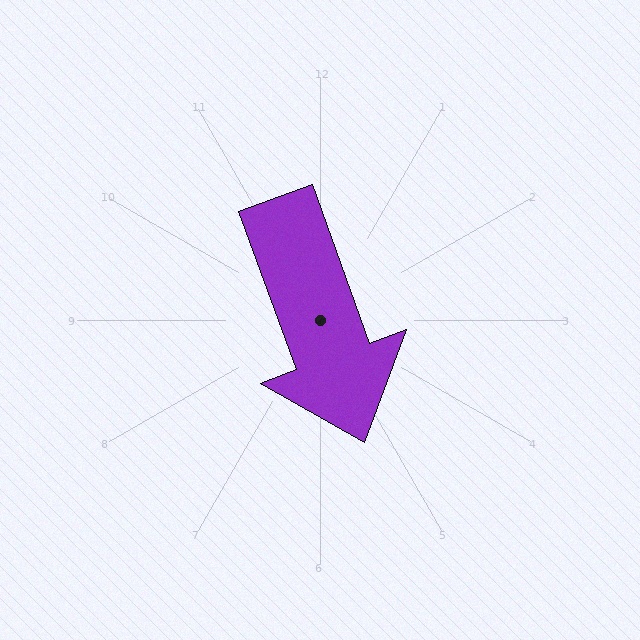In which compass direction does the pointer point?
South.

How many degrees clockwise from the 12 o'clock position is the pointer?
Approximately 160 degrees.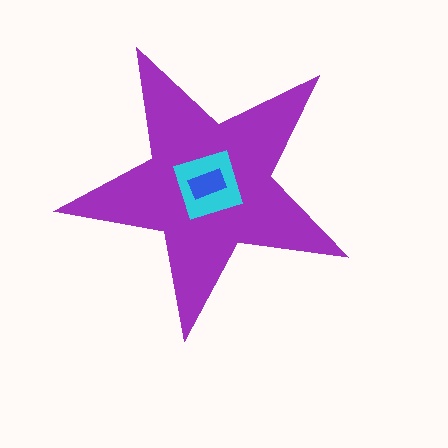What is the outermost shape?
The purple star.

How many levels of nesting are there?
3.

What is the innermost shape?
The blue rectangle.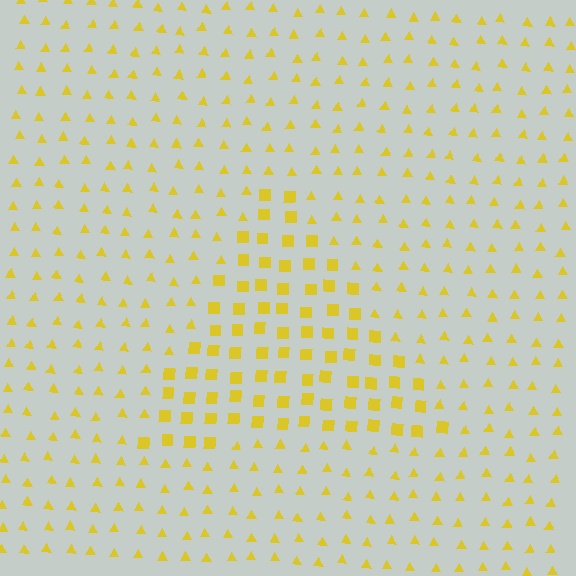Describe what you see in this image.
The image is filled with small yellow elements arranged in a uniform grid. A triangle-shaped region contains squares, while the surrounding area contains triangles. The boundary is defined purely by the change in element shape.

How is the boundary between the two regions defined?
The boundary is defined by a change in element shape: squares inside vs. triangles outside. All elements share the same color and spacing.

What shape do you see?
I see a triangle.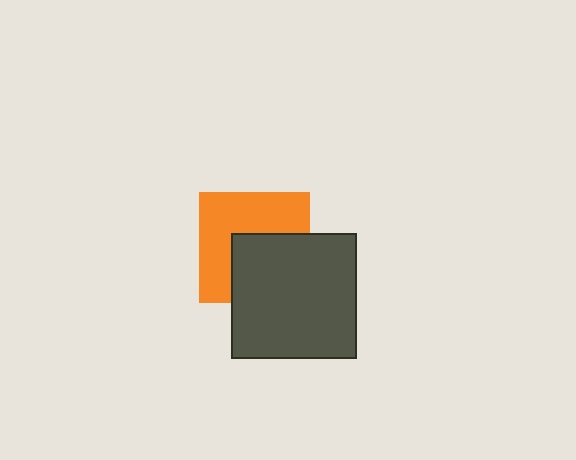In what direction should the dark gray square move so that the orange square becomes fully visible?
The dark gray square should move toward the lower-right. That is the shortest direction to clear the overlap and leave the orange square fully visible.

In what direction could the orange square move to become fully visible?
The orange square could move toward the upper-left. That would shift it out from behind the dark gray square entirely.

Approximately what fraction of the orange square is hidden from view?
Roughly 44% of the orange square is hidden behind the dark gray square.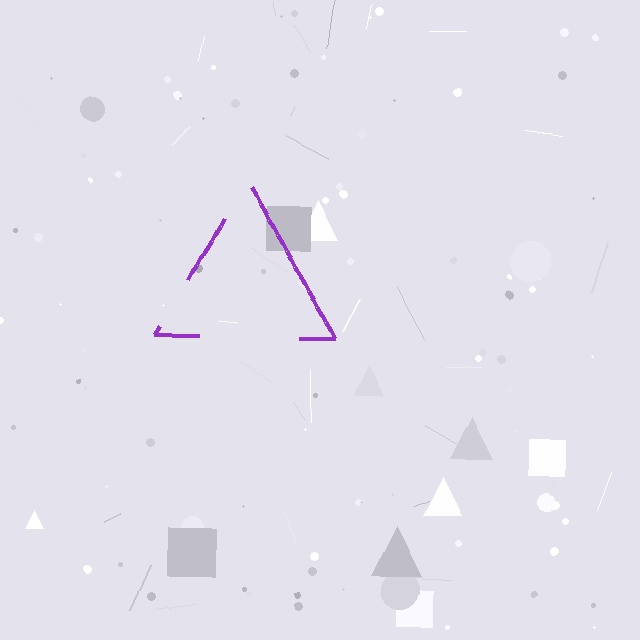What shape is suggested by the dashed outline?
The dashed outline suggests a triangle.